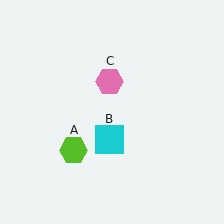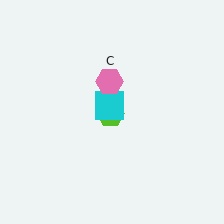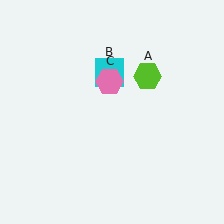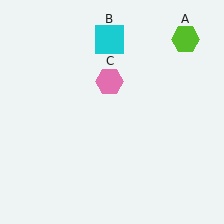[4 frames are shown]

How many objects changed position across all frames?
2 objects changed position: lime hexagon (object A), cyan square (object B).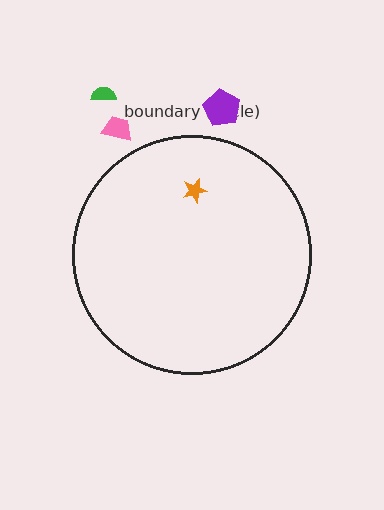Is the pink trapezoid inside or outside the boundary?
Outside.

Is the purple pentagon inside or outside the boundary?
Outside.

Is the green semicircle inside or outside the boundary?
Outside.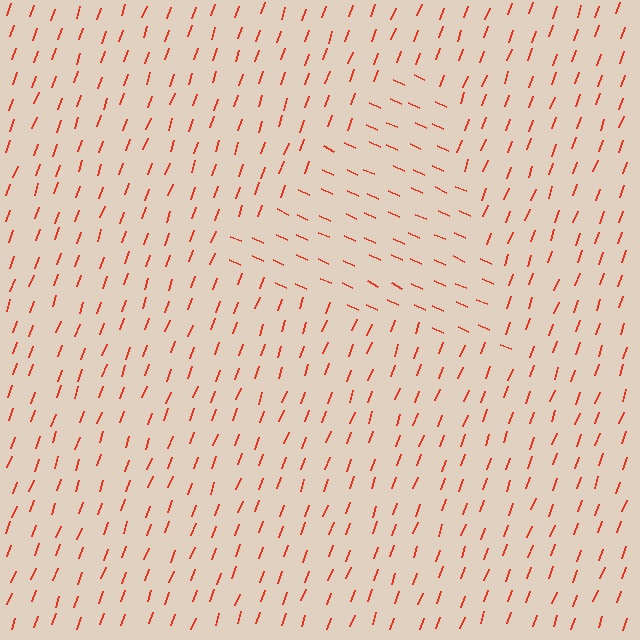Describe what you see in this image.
The image is filled with small red line segments. A triangle region in the image has lines oriented differently from the surrounding lines, creating a visible texture boundary.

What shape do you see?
I see a triangle.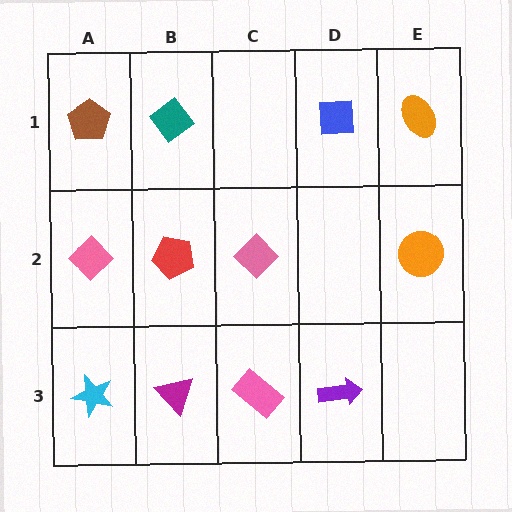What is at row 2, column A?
A pink diamond.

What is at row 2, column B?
A red pentagon.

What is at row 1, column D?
A blue square.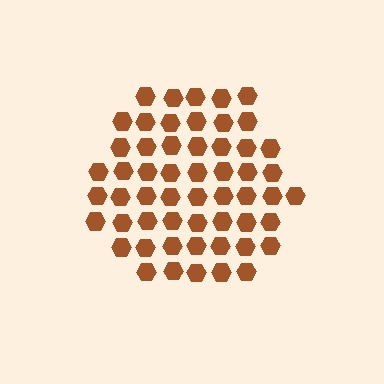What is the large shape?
The large shape is a hexagon.